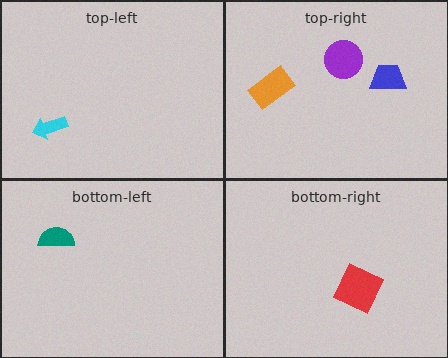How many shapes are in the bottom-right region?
1.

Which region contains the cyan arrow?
The top-left region.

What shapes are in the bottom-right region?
The red diamond.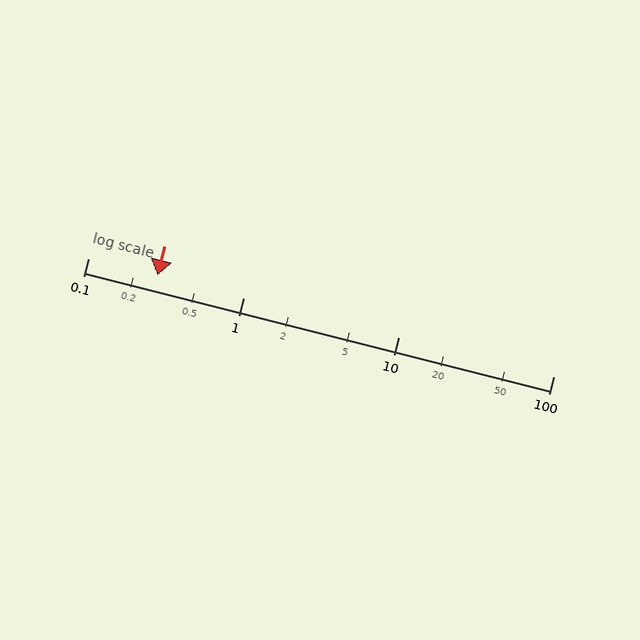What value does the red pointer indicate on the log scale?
The pointer indicates approximately 0.28.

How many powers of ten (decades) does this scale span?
The scale spans 3 decades, from 0.1 to 100.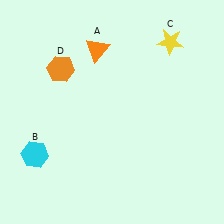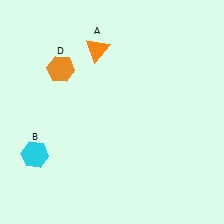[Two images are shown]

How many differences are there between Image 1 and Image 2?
There is 1 difference between the two images.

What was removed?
The yellow star (C) was removed in Image 2.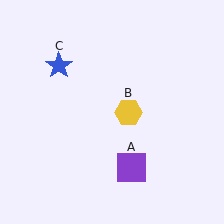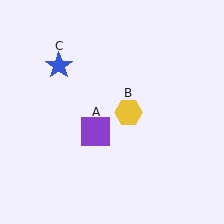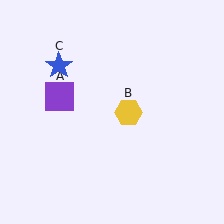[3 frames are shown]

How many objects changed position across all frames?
1 object changed position: purple square (object A).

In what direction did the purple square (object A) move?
The purple square (object A) moved up and to the left.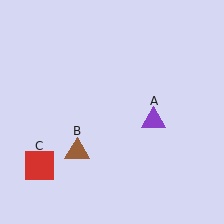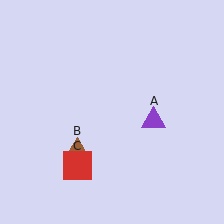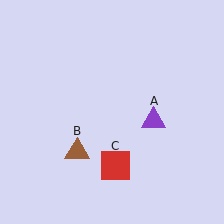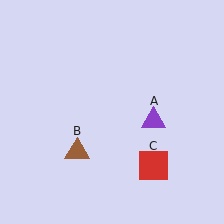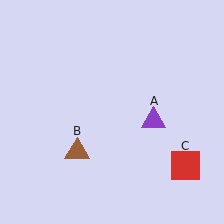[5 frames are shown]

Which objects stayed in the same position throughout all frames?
Purple triangle (object A) and brown triangle (object B) remained stationary.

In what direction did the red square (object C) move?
The red square (object C) moved right.